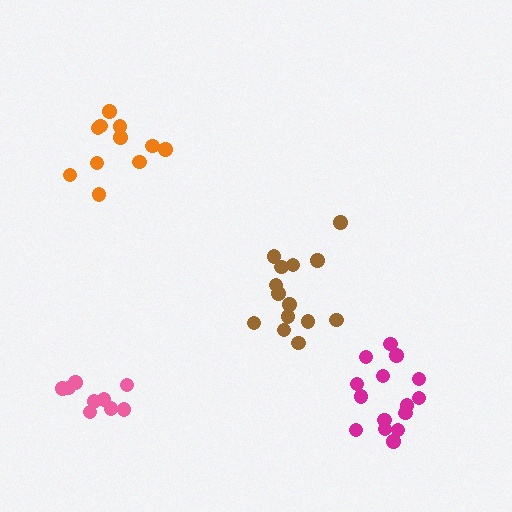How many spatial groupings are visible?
There are 4 spatial groupings.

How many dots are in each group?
Group 1: 9 dots, Group 2: 14 dots, Group 3: 11 dots, Group 4: 15 dots (49 total).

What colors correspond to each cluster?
The clusters are colored: pink, brown, orange, magenta.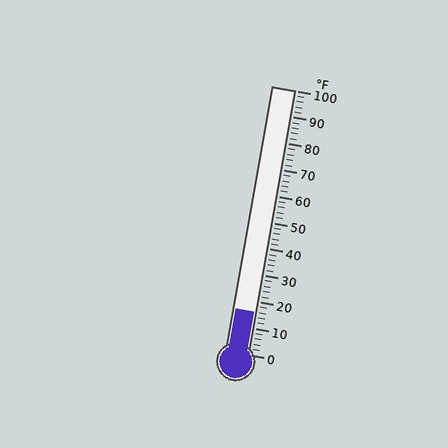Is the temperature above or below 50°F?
The temperature is below 50°F.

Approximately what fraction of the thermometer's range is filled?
The thermometer is filled to approximately 15% of its range.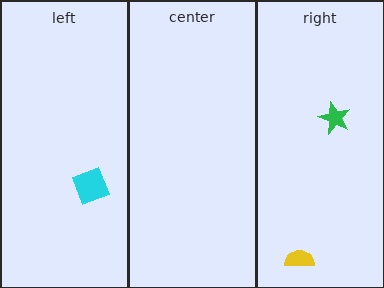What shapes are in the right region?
The yellow semicircle, the green star.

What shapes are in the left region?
The cyan diamond.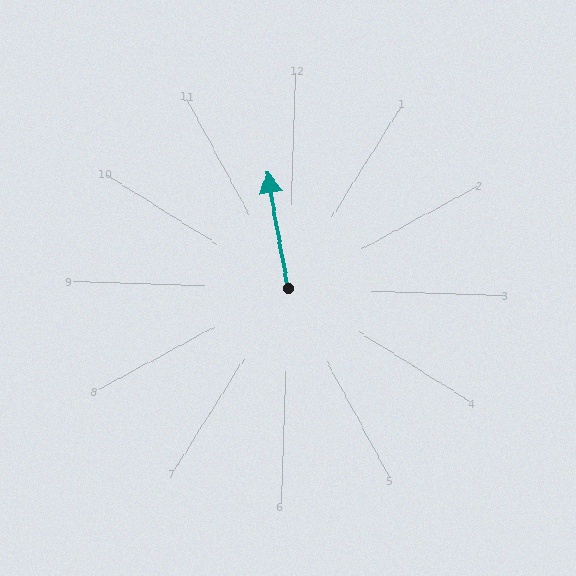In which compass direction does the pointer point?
North.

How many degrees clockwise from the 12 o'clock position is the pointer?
Approximately 348 degrees.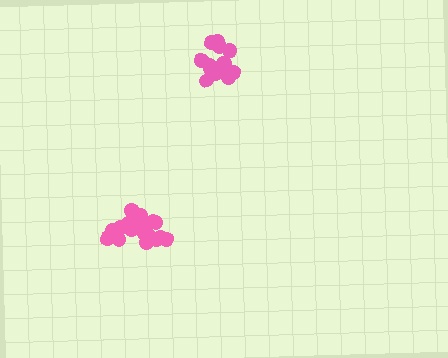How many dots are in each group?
Group 1: 20 dots, Group 2: 17 dots (37 total).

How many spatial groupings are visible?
There are 2 spatial groupings.